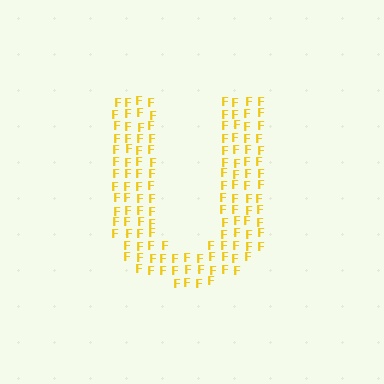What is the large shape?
The large shape is the letter U.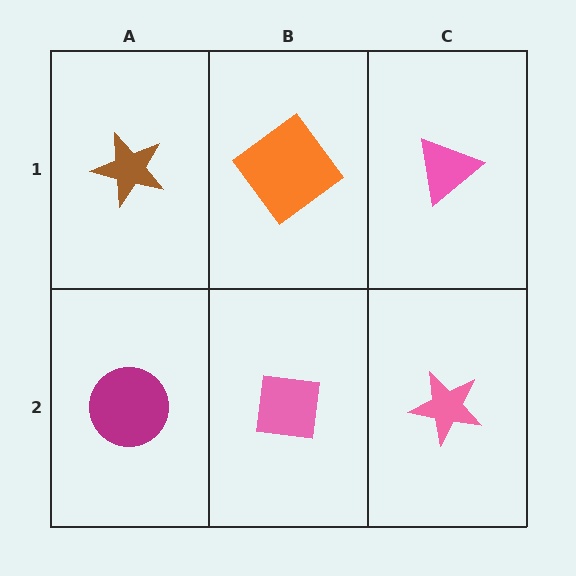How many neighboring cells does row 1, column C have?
2.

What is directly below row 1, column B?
A pink square.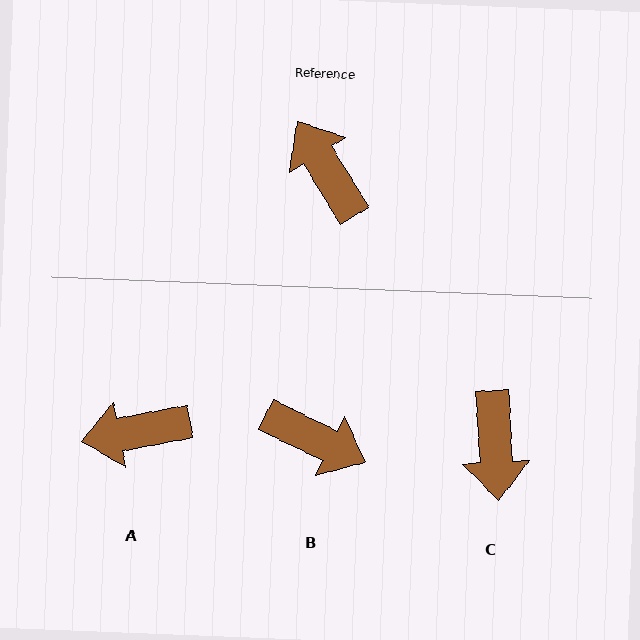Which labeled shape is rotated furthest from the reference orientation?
C, about 152 degrees away.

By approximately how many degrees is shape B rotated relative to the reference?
Approximately 147 degrees clockwise.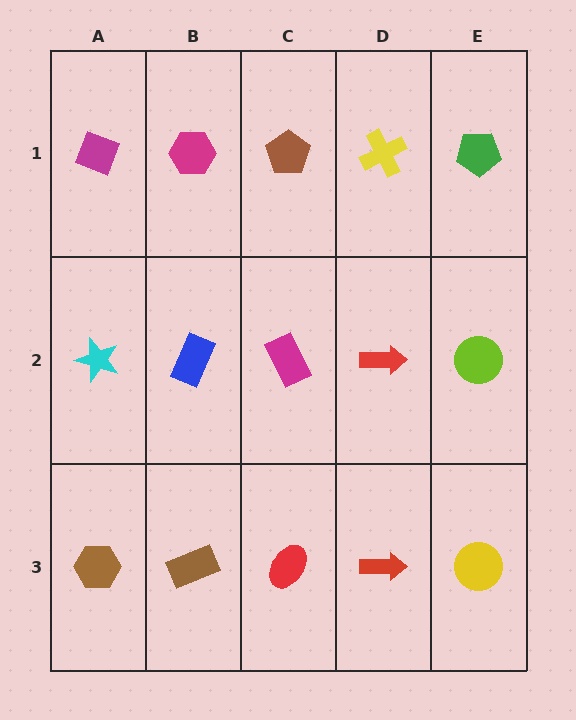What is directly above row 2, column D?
A yellow cross.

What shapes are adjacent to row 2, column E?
A green pentagon (row 1, column E), a yellow circle (row 3, column E), a red arrow (row 2, column D).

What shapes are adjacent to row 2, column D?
A yellow cross (row 1, column D), a red arrow (row 3, column D), a magenta rectangle (row 2, column C), a lime circle (row 2, column E).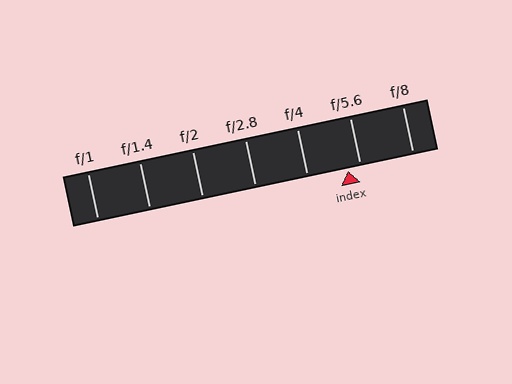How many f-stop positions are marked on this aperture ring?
There are 7 f-stop positions marked.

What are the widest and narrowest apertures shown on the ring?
The widest aperture shown is f/1 and the narrowest is f/8.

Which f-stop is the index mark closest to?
The index mark is closest to f/5.6.